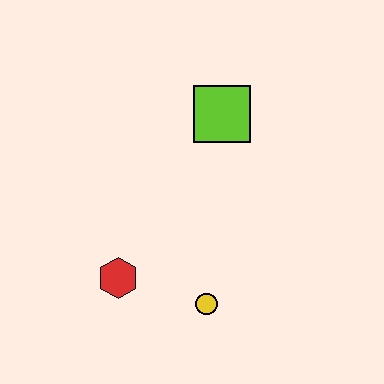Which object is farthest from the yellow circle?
The lime square is farthest from the yellow circle.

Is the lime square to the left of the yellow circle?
No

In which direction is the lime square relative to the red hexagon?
The lime square is above the red hexagon.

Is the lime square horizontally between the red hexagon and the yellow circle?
No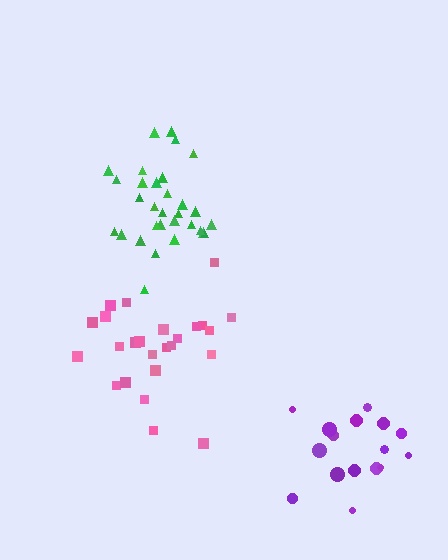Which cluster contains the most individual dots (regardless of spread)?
Green (31).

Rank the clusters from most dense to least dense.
green, pink, purple.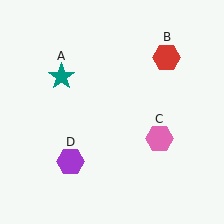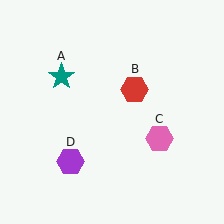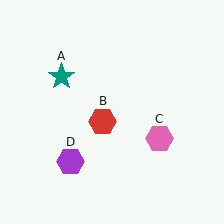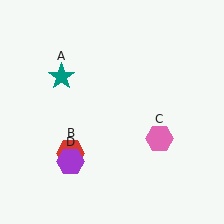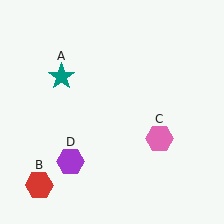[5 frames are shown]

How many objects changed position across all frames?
1 object changed position: red hexagon (object B).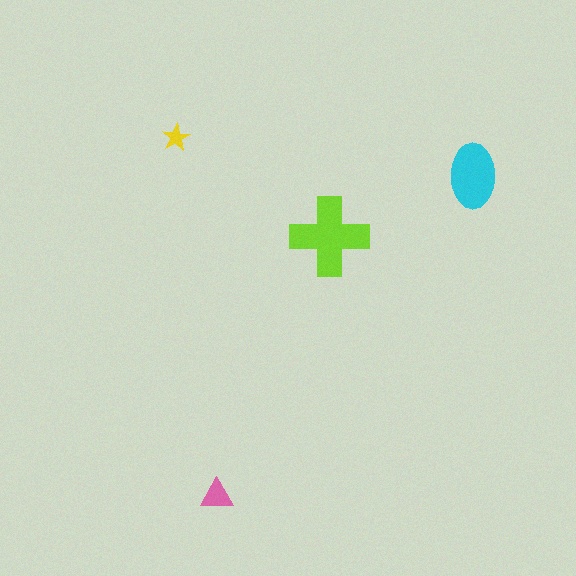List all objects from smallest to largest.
The yellow star, the pink triangle, the cyan ellipse, the lime cross.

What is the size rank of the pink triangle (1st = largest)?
3rd.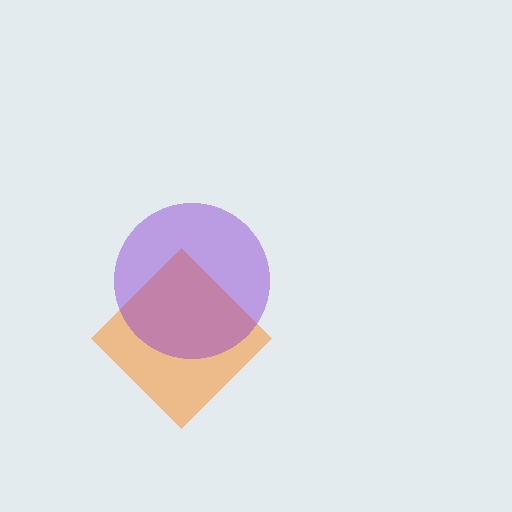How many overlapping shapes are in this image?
There are 2 overlapping shapes in the image.